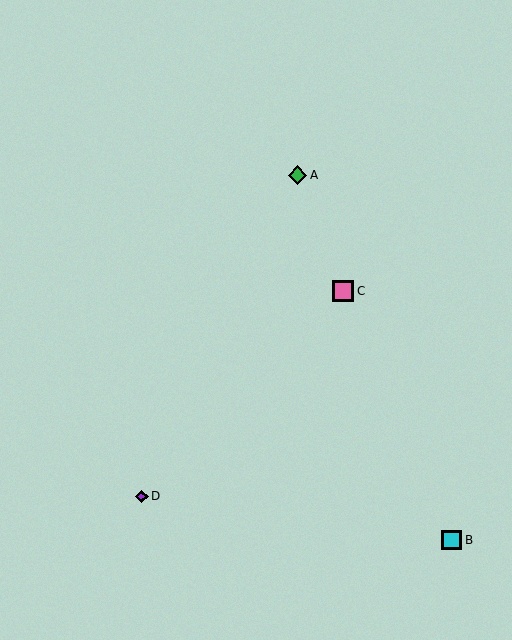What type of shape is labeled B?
Shape B is a cyan square.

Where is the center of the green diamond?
The center of the green diamond is at (297, 175).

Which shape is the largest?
The pink square (labeled C) is the largest.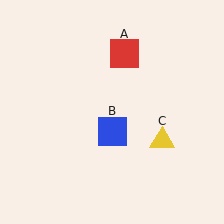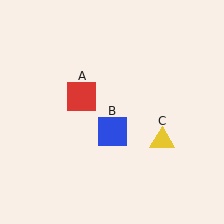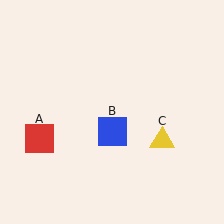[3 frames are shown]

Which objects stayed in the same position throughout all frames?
Blue square (object B) and yellow triangle (object C) remained stationary.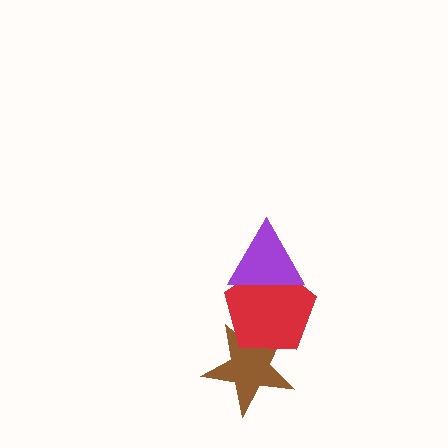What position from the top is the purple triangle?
The purple triangle is 1st from the top.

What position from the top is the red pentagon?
The red pentagon is 2nd from the top.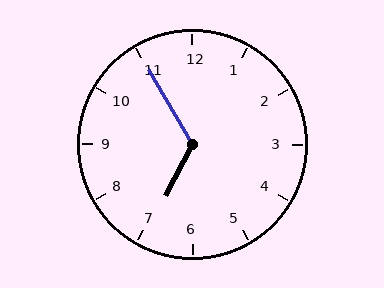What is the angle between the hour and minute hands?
Approximately 122 degrees.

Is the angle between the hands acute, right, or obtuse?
It is obtuse.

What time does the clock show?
6:55.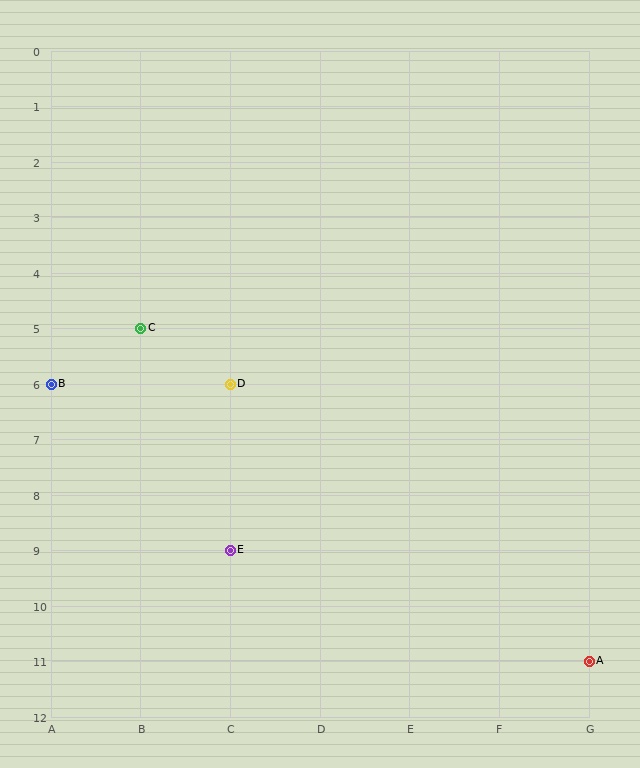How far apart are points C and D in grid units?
Points C and D are 1 column and 1 row apart (about 1.4 grid units diagonally).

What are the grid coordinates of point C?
Point C is at grid coordinates (B, 5).